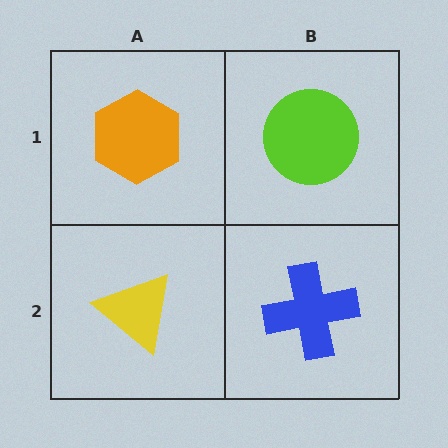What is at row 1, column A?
An orange hexagon.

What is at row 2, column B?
A blue cross.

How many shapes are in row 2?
2 shapes.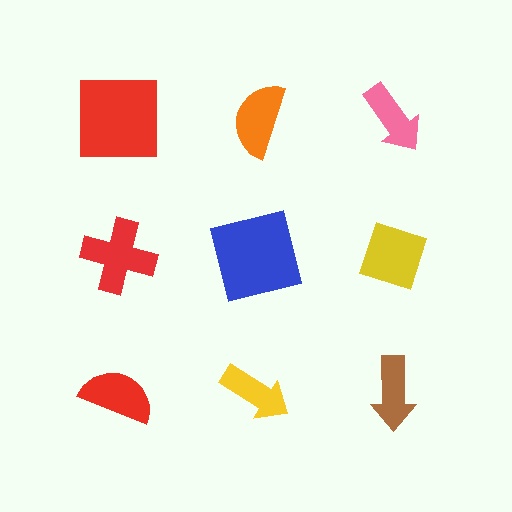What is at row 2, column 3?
A yellow diamond.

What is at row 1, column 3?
A pink arrow.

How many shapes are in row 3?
3 shapes.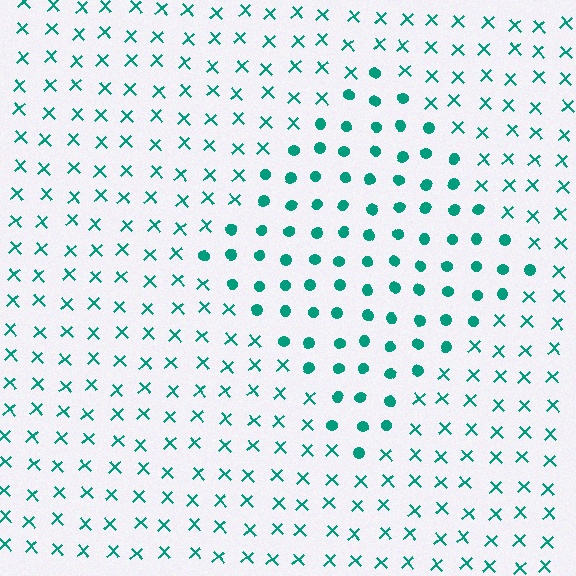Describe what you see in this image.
The image is filled with small teal elements arranged in a uniform grid. A diamond-shaped region contains circles, while the surrounding area contains X marks. The boundary is defined purely by the change in element shape.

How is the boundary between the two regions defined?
The boundary is defined by a change in element shape: circles inside vs. X marks outside. All elements share the same color and spacing.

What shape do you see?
I see a diamond.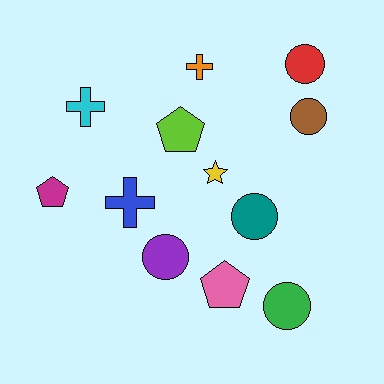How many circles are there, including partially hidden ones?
There are 5 circles.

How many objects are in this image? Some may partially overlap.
There are 12 objects.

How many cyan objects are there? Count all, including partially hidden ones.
There is 1 cyan object.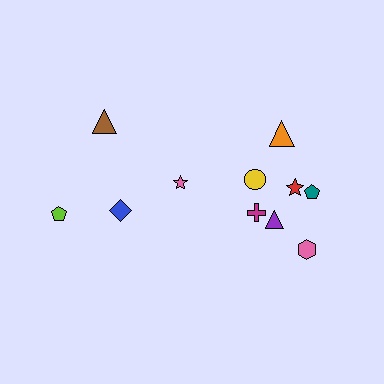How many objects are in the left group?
There are 3 objects.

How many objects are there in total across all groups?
There are 11 objects.